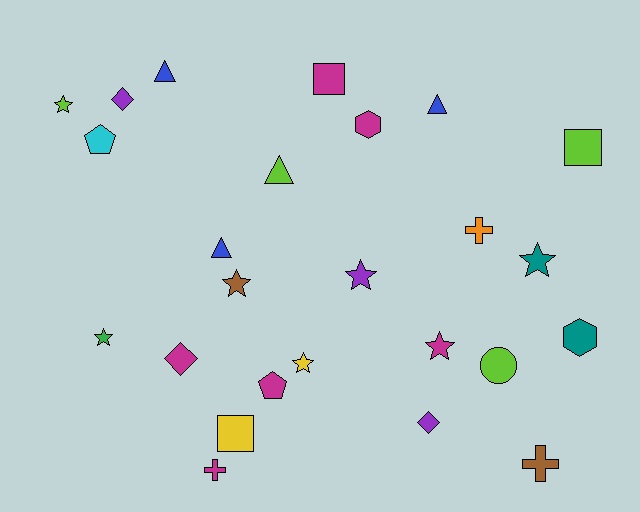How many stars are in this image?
There are 7 stars.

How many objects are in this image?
There are 25 objects.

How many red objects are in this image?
There are no red objects.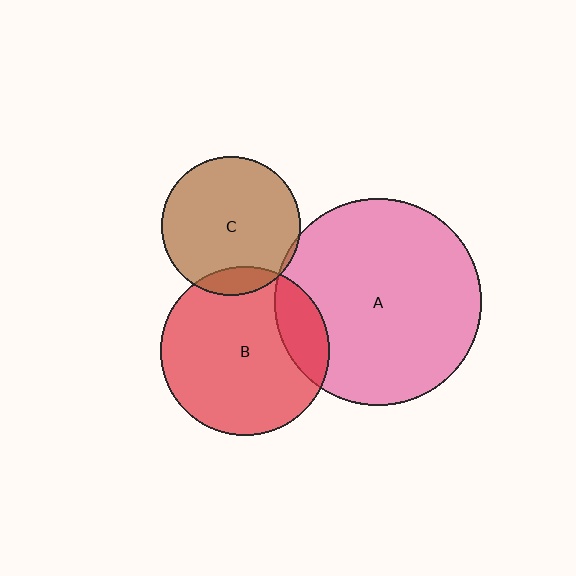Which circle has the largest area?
Circle A (pink).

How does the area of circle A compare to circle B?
Approximately 1.5 times.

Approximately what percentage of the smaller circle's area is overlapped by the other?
Approximately 5%.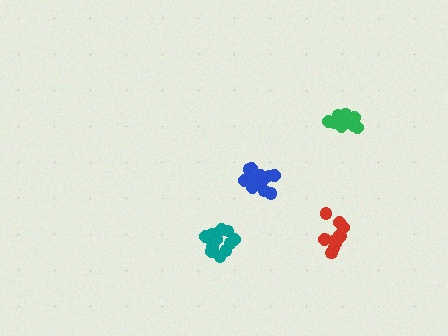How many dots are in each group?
Group 1: 15 dots, Group 2: 13 dots, Group 3: 10 dots, Group 4: 12 dots (50 total).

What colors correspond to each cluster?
The clusters are colored: blue, teal, green, red.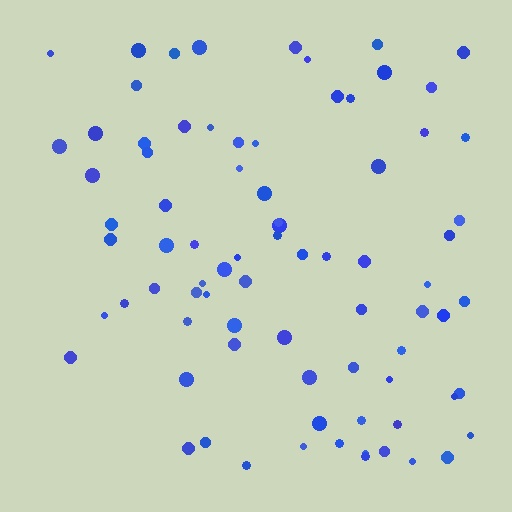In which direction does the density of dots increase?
From left to right, with the right side densest.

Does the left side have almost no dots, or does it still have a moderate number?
Still a moderate number, just noticeably fewer than the right.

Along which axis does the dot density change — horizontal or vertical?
Horizontal.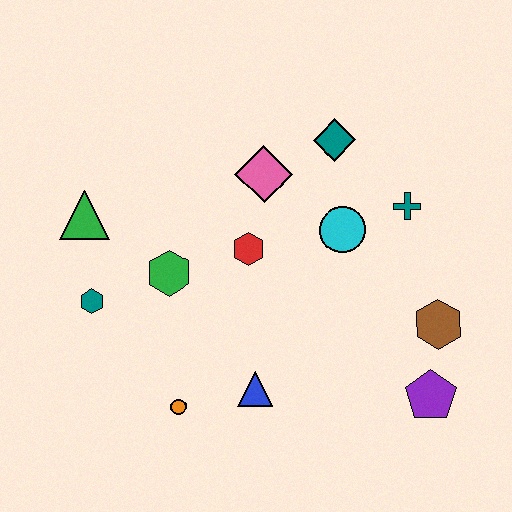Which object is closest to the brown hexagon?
The purple pentagon is closest to the brown hexagon.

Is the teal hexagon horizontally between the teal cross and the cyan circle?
No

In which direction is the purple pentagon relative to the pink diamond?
The purple pentagon is below the pink diamond.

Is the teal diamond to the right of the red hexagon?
Yes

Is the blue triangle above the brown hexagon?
No